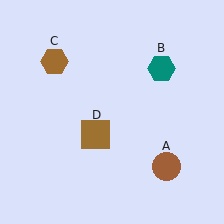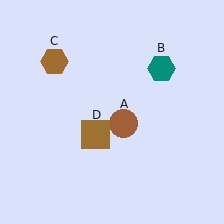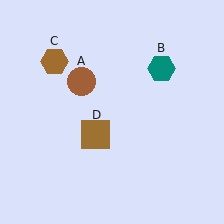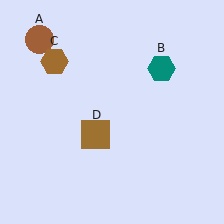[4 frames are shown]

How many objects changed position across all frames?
1 object changed position: brown circle (object A).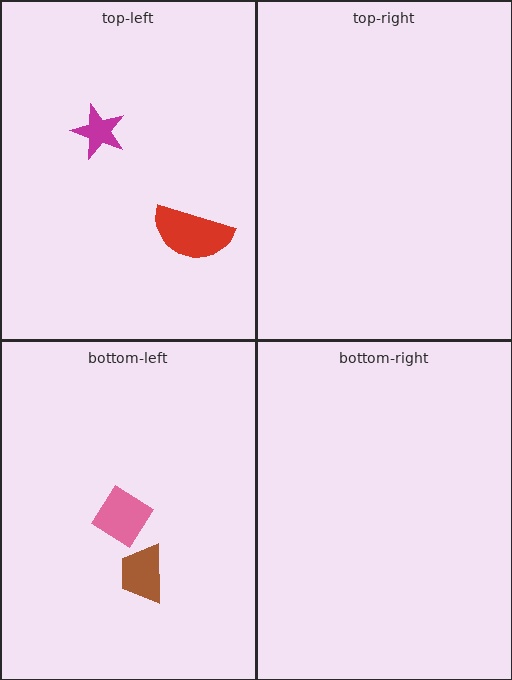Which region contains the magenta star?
The top-left region.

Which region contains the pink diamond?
The bottom-left region.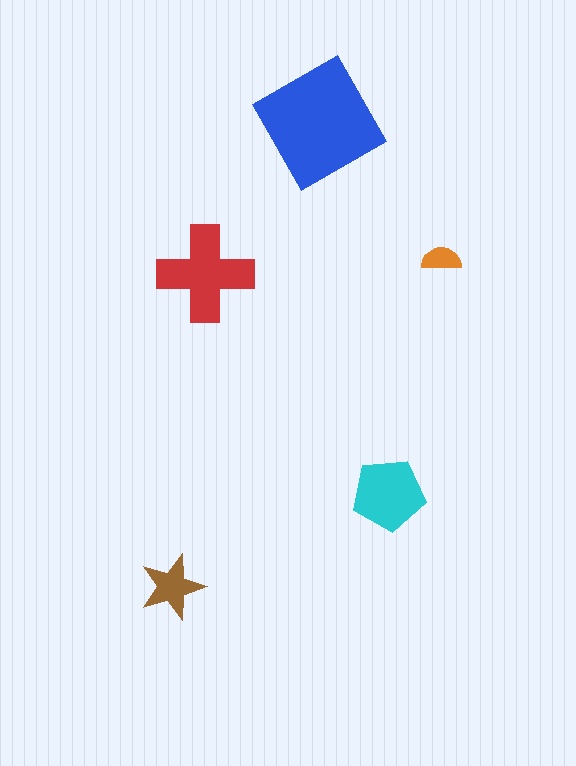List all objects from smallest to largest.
The orange semicircle, the brown star, the cyan pentagon, the red cross, the blue square.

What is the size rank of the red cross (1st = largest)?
2nd.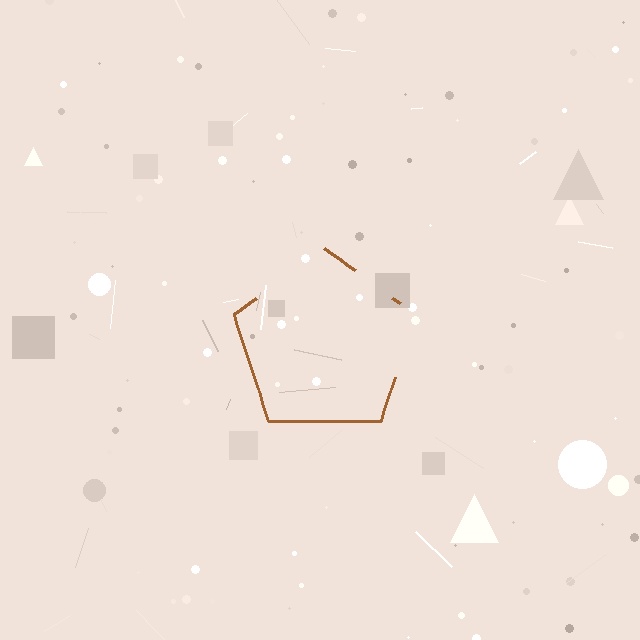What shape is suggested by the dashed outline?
The dashed outline suggests a pentagon.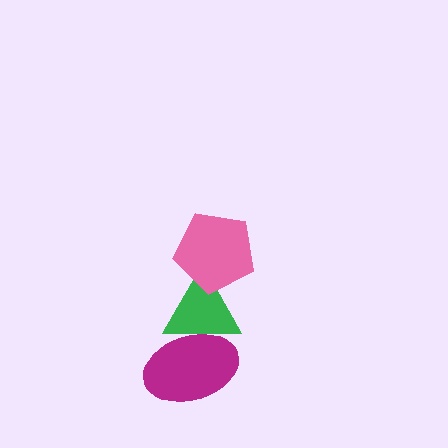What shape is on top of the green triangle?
The pink pentagon is on top of the green triangle.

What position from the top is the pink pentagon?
The pink pentagon is 1st from the top.